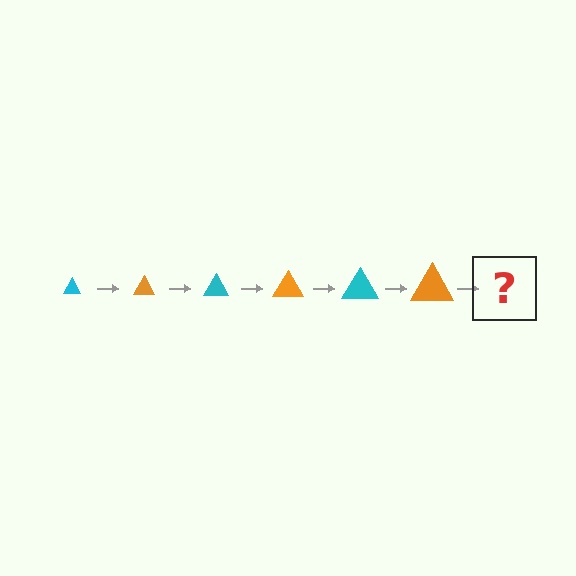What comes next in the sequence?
The next element should be a cyan triangle, larger than the previous one.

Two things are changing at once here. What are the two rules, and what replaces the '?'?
The two rules are that the triangle grows larger each step and the color cycles through cyan and orange. The '?' should be a cyan triangle, larger than the previous one.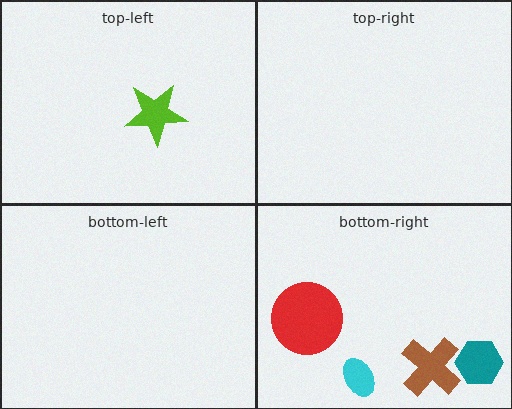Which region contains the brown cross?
The bottom-right region.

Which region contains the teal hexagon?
The bottom-right region.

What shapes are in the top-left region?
The lime star.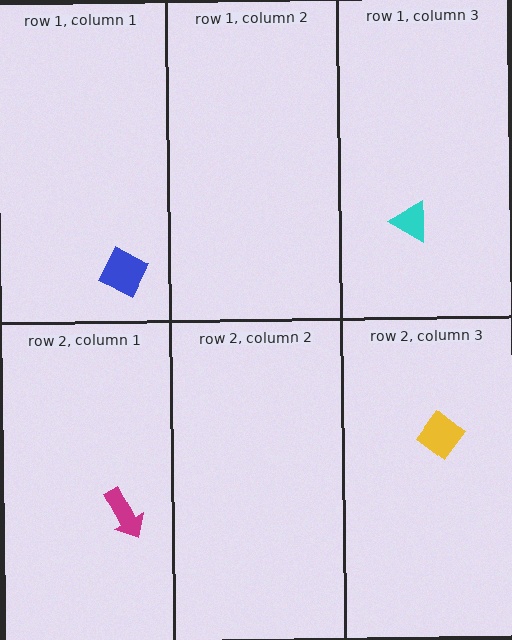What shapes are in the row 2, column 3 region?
The yellow diamond.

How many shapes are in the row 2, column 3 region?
1.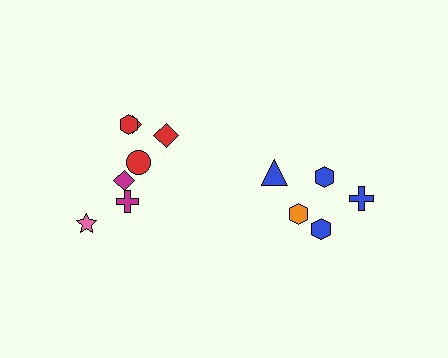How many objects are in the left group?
There are 7 objects.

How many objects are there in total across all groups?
There are 12 objects.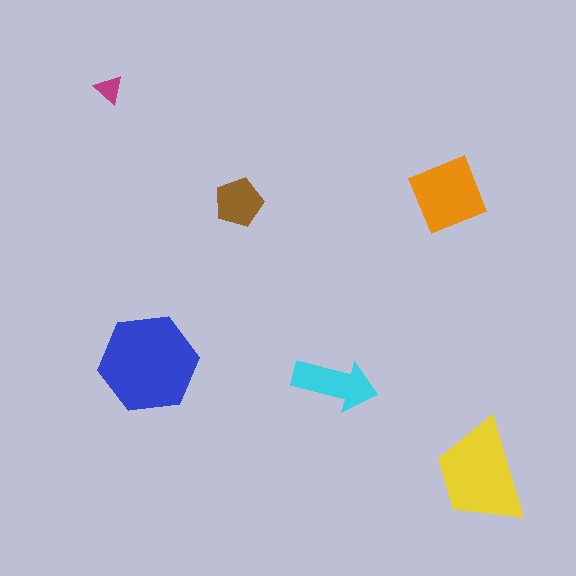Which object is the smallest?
The magenta triangle.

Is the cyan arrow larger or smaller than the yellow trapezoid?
Smaller.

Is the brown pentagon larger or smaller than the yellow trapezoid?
Smaller.